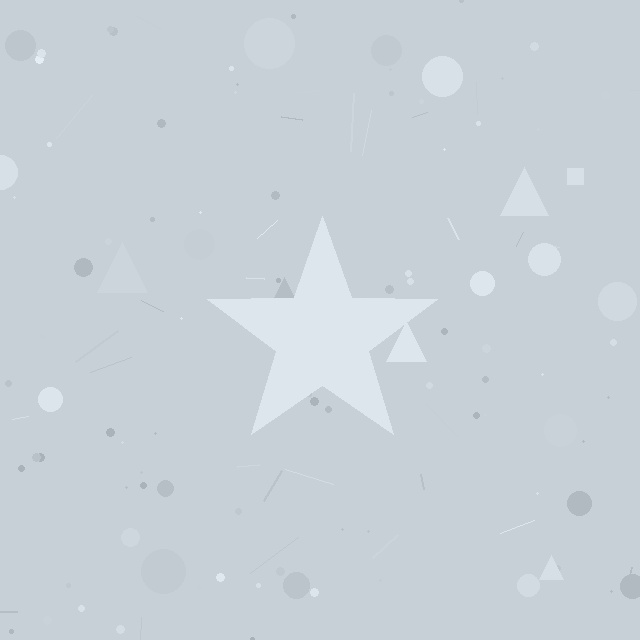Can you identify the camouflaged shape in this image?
The camouflaged shape is a star.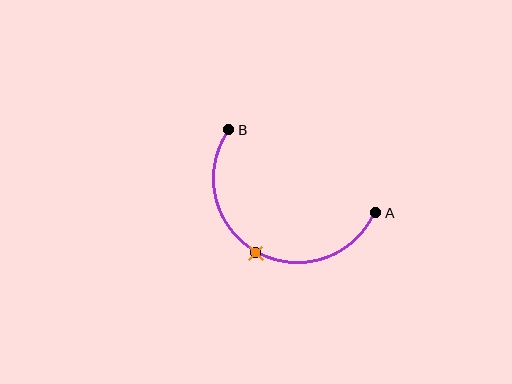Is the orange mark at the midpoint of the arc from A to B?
Yes. The orange mark lies on the arc at equal arc-length from both A and B — it is the arc midpoint.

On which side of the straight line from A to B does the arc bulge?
The arc bulges below the straight line connecting A and B.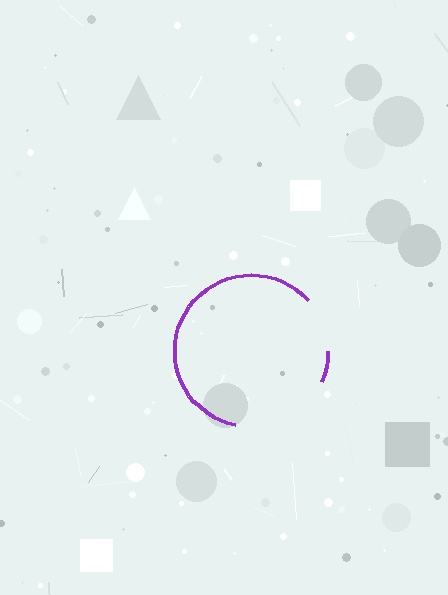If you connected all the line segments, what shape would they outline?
They would outline a circle.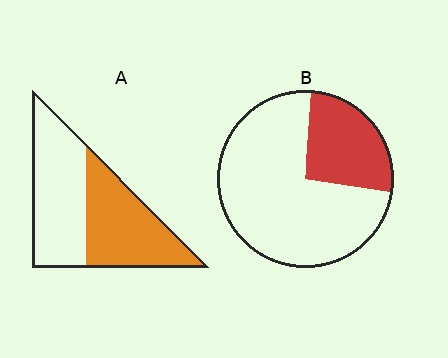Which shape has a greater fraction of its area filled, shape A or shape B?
Shape A.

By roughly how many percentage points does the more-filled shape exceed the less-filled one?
By roughly 20 percentage points (A over B).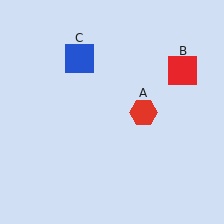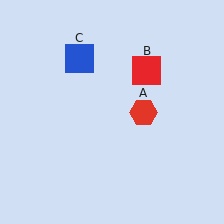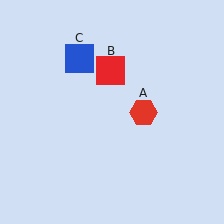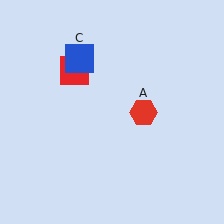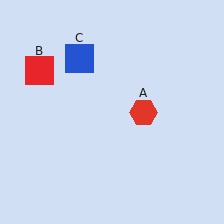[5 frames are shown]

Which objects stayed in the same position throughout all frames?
Red hexagon (object A) and blue square (object C) remained stationary.